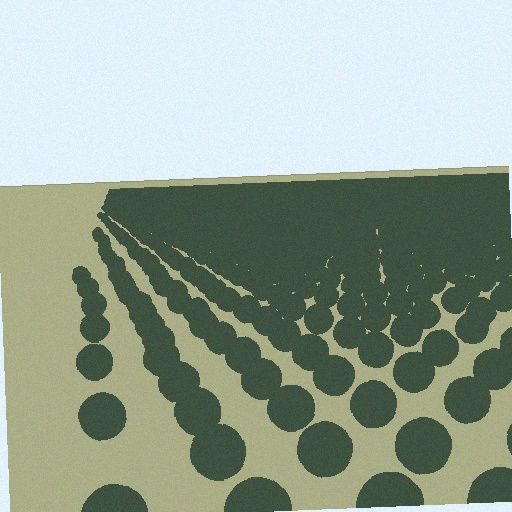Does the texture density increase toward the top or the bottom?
Density increases toward the top.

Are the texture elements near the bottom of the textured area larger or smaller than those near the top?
Larger. Near the bottom, elements are closer to the viewer and appear at a bigger on-screen size.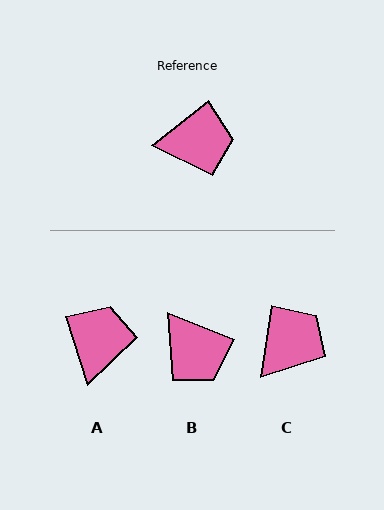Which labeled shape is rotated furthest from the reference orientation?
A, about 70 degrees away.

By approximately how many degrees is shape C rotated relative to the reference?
Approximately 44 degrees counter-clockwise.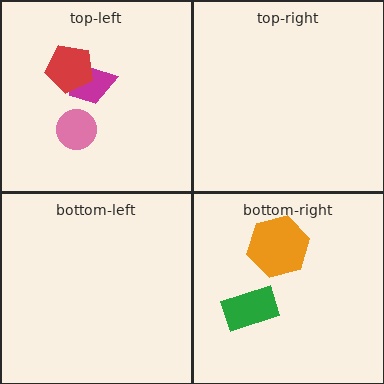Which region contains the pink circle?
The top-left region.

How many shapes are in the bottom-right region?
2.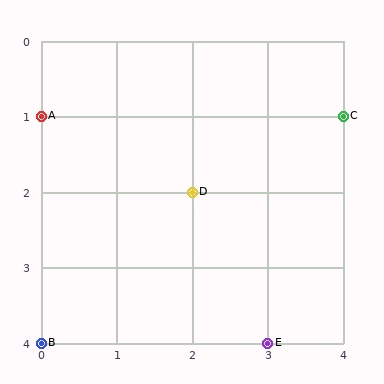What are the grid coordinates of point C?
Point C is at grid coordinates (4, 1).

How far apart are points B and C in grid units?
Points B and C are 4 columns and 3 rows apart (about 5.0 grid units diagonally).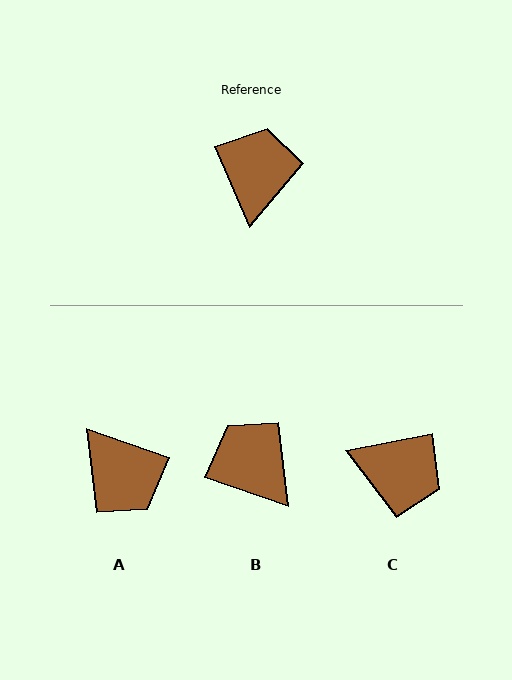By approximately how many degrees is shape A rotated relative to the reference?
Approximately 132 degrees clockwise.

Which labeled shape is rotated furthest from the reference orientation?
A, about 132 degrees away.